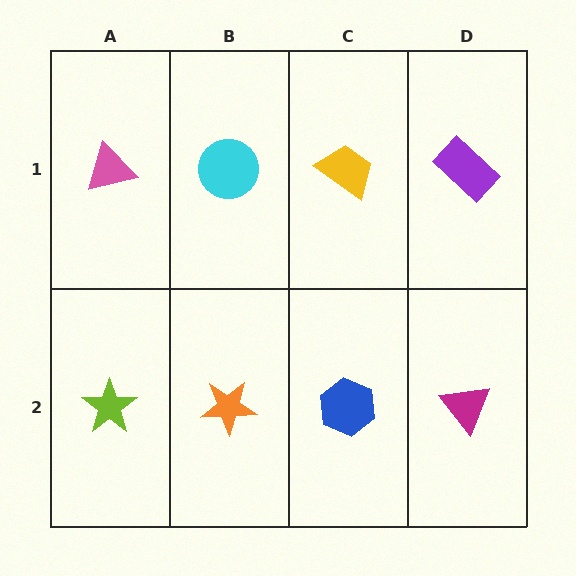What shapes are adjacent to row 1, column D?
A magenta triangle (row 2, column D), a yellow trapezoid (row 1, column C).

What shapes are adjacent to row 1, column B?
An orange star (row 2, column B), a pink triangle (row 1, column A), a yellow trapezoid (row 1, column C).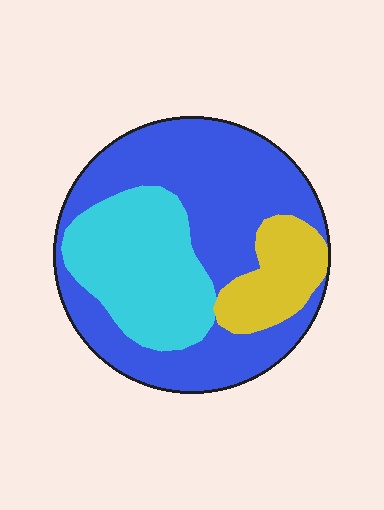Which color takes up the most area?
Blue, at roughly 55%.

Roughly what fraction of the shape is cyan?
Cyan covers roughly 30% of the shape.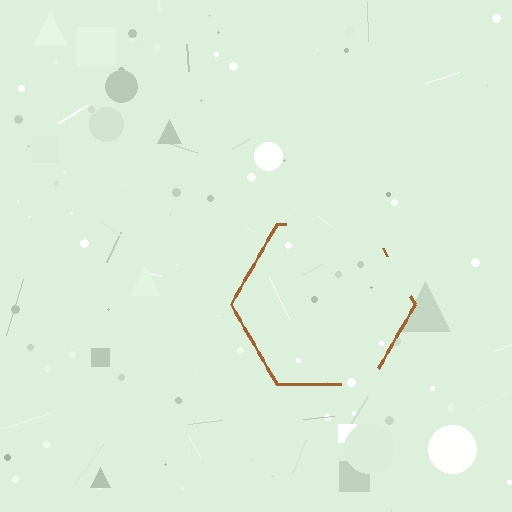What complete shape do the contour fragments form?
The contour fragments form a hexagon.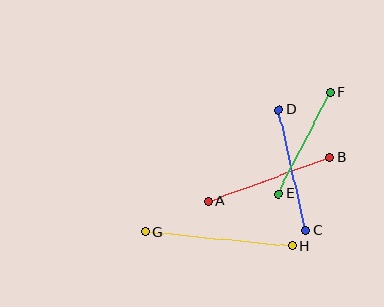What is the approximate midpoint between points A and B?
The midpoint is at approximately (269, 179) pixels.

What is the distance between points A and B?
The distance is approximately 129 pixels.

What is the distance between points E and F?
The distance is approximately 114 pixels.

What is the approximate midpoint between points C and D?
The midpoint is at approximately (292, 170) pixels.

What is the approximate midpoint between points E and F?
The midpoint is at approximately (304, 143) pixels.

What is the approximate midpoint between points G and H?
The midpoint is at approximately (219, 239) pixels.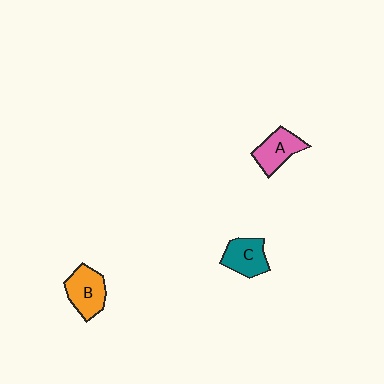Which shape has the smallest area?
Shape A (pink).